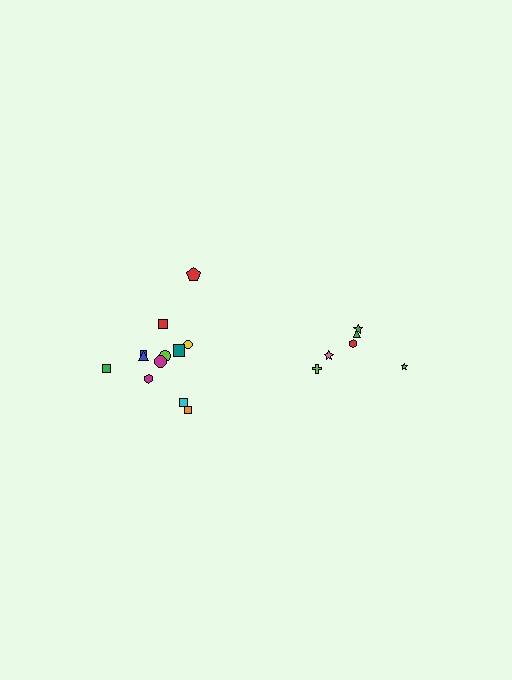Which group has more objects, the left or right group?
The left group.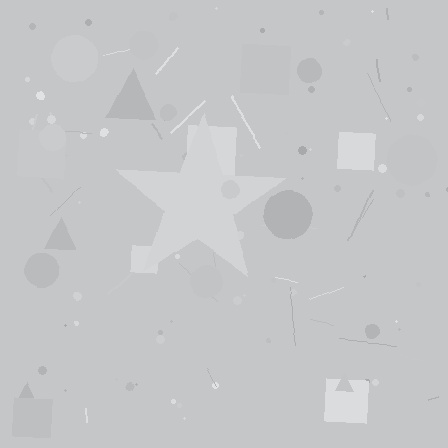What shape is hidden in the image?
A star is hidden in the image.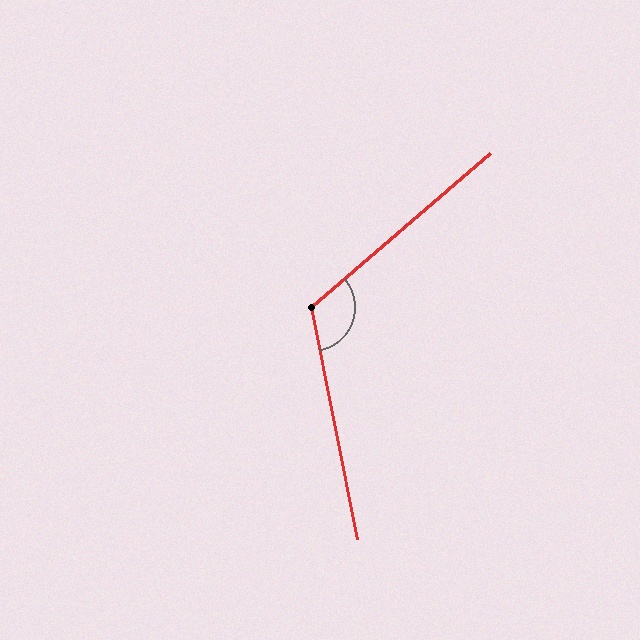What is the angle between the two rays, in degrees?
Approximately 119 degrees.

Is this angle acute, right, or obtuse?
It is obtuse.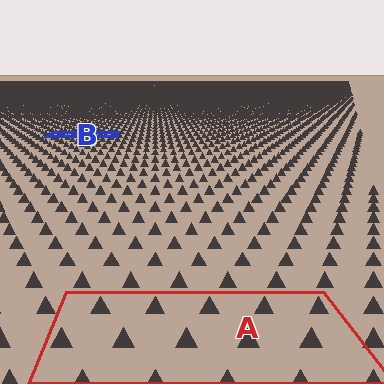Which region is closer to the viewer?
Region A is closer. The texture elements there are larger and more spread out.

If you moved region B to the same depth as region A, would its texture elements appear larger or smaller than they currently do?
They would appear larger. At a closer depth, the same texture elements are projected at a bigger on-screen size.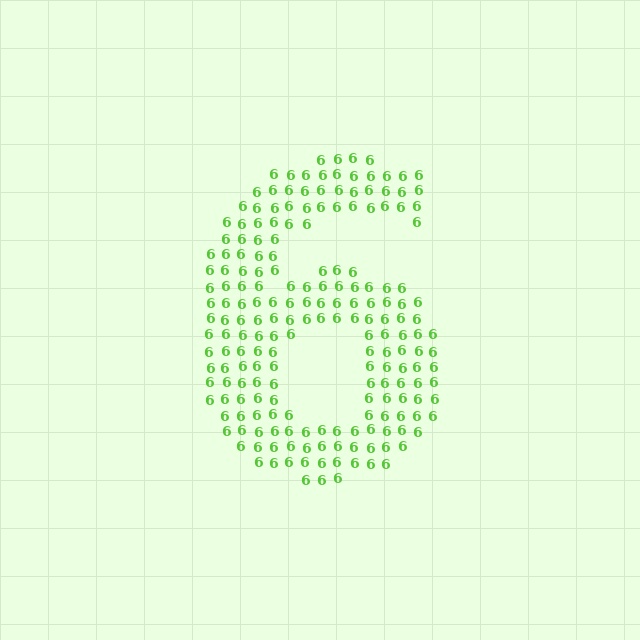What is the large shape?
The large shape is the digit 6.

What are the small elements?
The small elements are digit 6's.